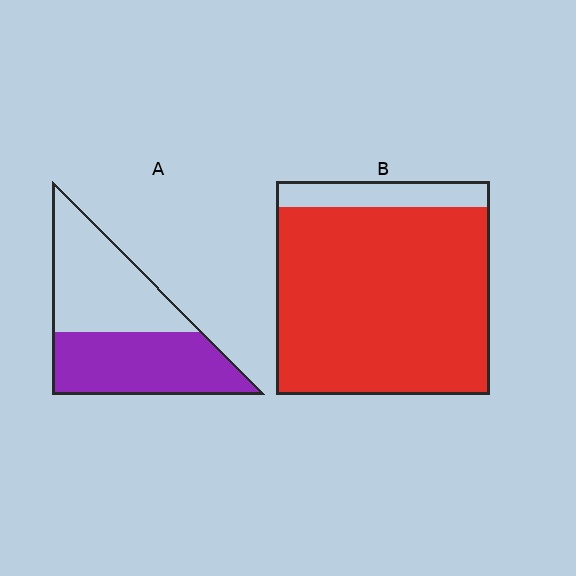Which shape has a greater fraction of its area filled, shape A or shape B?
Shape B.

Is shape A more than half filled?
Roughly half.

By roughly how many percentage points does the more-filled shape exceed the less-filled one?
By roughly 40 percentage points (B over A).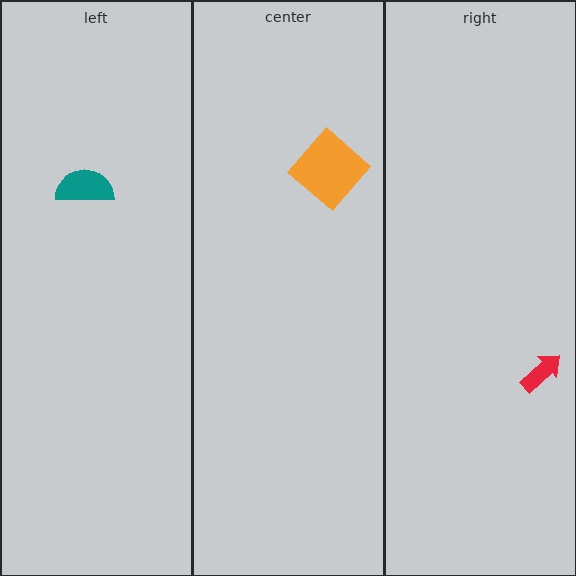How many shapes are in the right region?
1.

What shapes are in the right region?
The red arrow.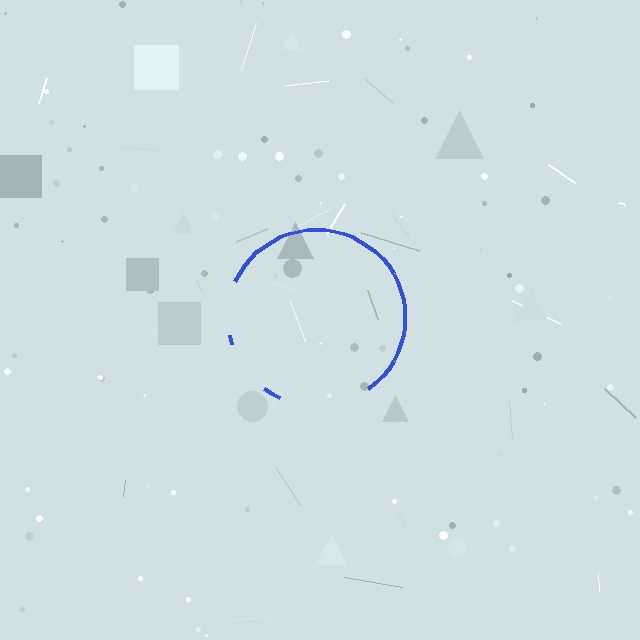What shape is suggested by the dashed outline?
The dashed outline suggests a circle.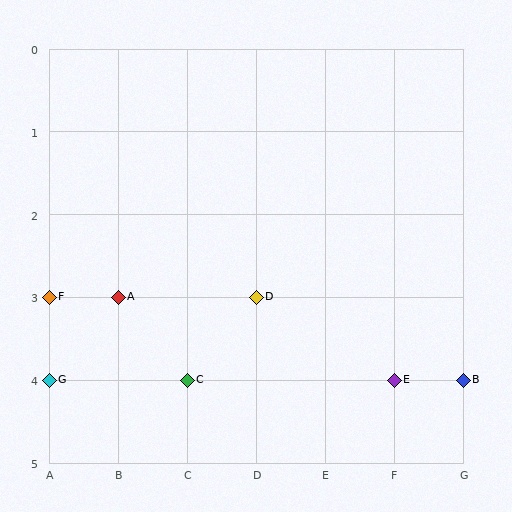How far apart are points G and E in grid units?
Points G and E are 5 columns apart.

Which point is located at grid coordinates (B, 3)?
Point A is at (B, 3).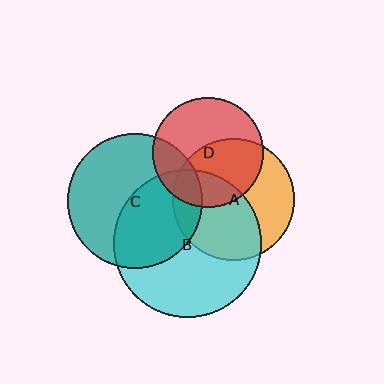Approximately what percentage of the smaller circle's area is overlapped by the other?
Approximately 20%.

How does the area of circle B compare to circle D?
Approximately 1.8 times.